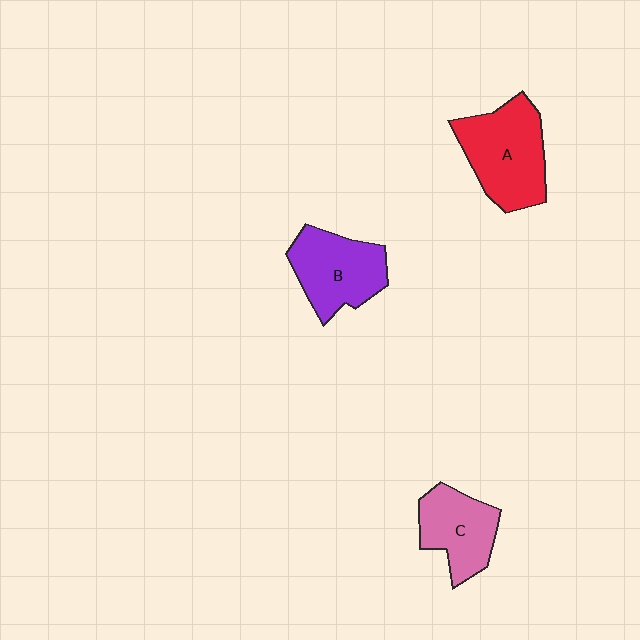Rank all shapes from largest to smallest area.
From largest to smallest: A (red), B (purple), C (pink).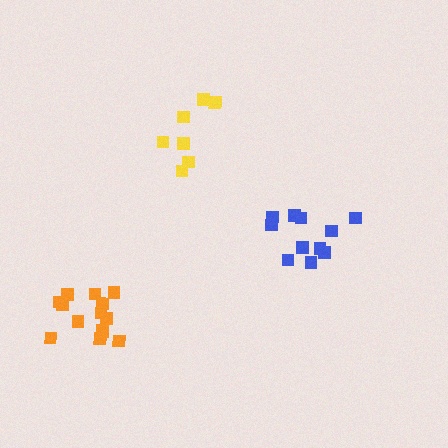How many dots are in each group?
Group 1: 7 dots, Group 2: 13 dots, Group 3: 11 dots (31 total).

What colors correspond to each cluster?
The clusters are colored: yellow, orange, blue.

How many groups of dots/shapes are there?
There are 3 groups.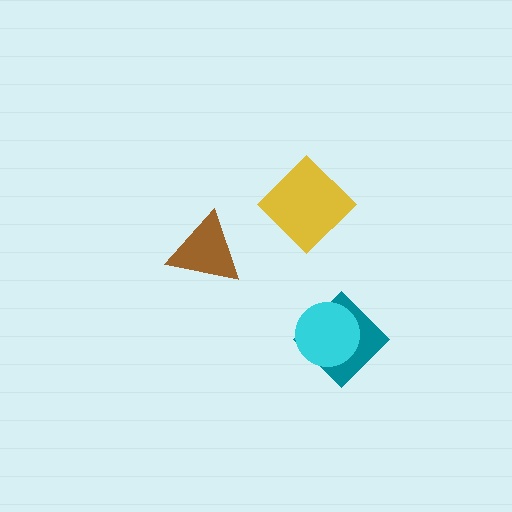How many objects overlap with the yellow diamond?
0 objects overlap with the yellow diamond.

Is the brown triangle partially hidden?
No, no other shape covers it.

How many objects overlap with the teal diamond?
1 object overlaps with the teal diamond.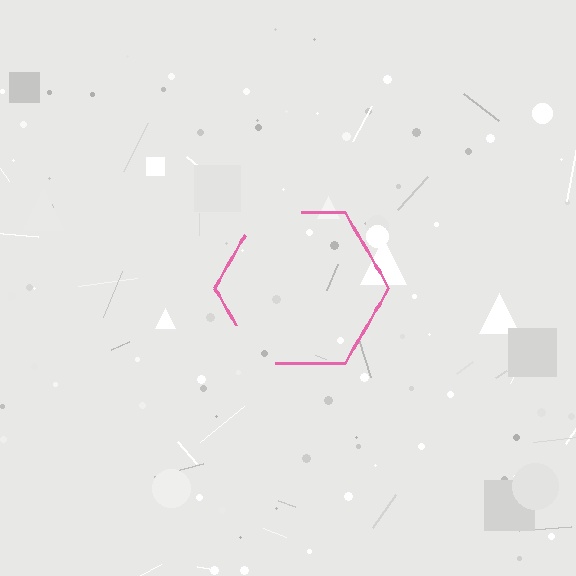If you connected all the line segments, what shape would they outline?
They would outline a hexagon.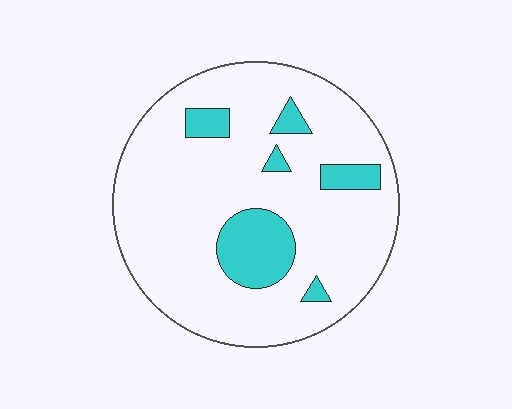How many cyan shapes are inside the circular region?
6.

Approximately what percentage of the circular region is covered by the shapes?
Approximately 15%.